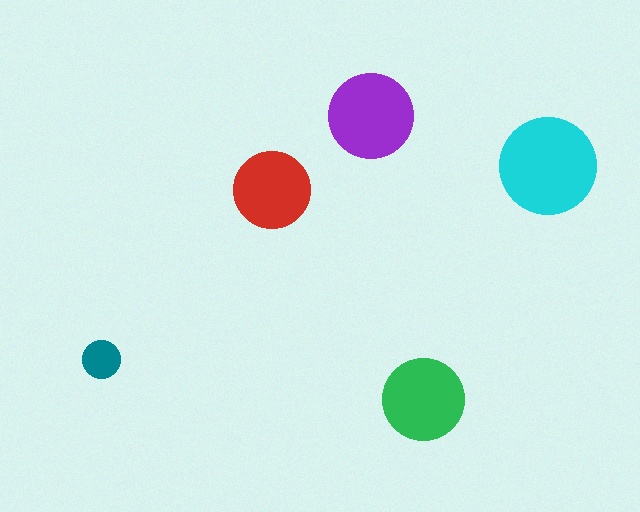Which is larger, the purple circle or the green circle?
The purple one.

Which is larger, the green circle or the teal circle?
The green one.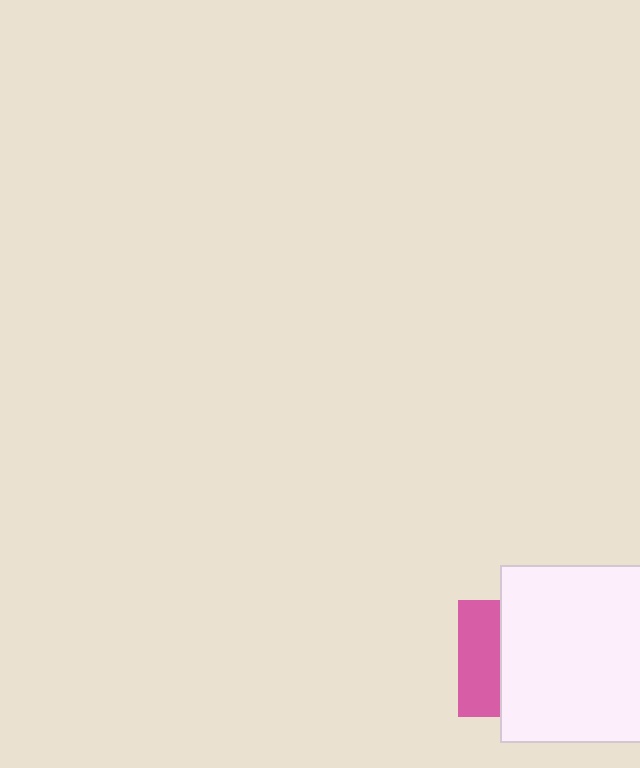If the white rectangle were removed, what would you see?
You would see the complete pink square.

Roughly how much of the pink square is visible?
A small part of it is visible (roughly 36%).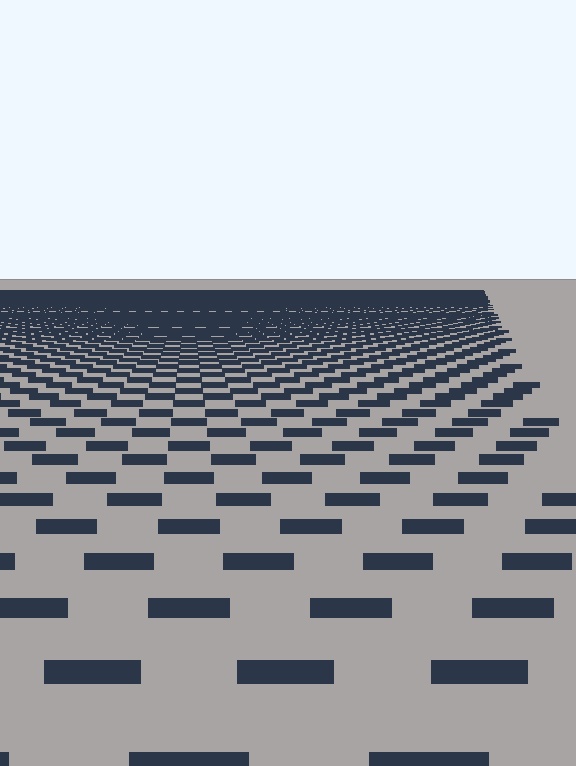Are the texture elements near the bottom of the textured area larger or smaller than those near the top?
Larger. Near the bottom, elements are closer to the viewer and appear at a bigger on-screen size.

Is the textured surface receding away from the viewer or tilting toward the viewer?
The surface is receding away from the viewer. Texture elements get smaller and denser toward the top.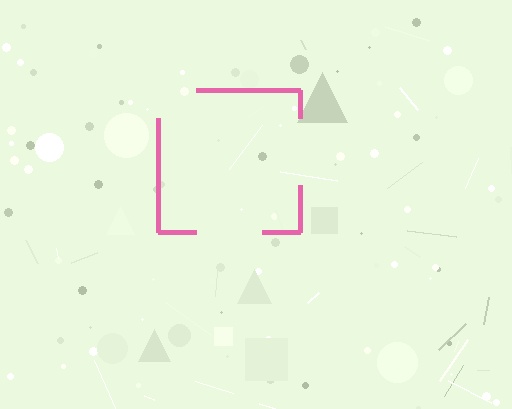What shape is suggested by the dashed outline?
The dashed outline suggests a square.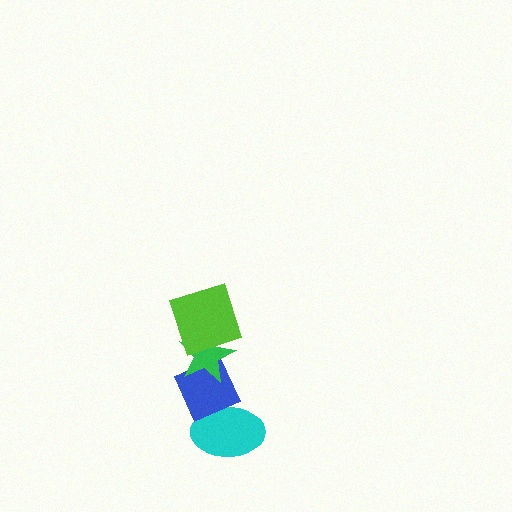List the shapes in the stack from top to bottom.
From top to bottom: the lime square, the green star, the blue diamond, the cyan ellipse.